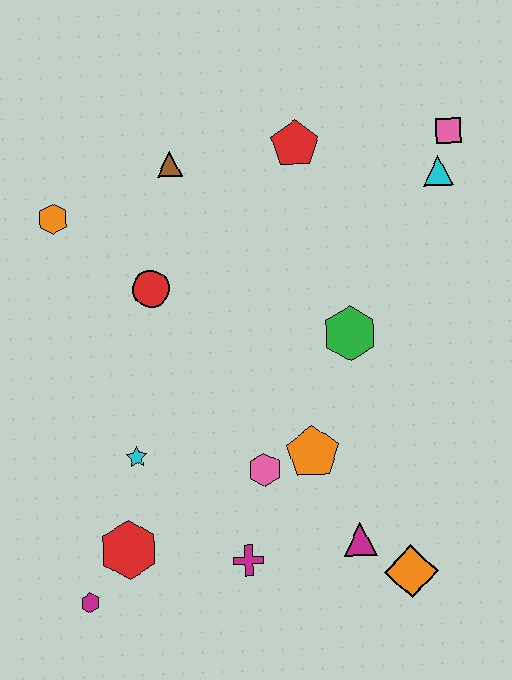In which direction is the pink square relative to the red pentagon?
The pink square is to the right of the red pentagon.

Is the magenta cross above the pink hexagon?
No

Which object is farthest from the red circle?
The orange diamond is farthest from the red circle.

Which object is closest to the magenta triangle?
The orange diamond is closest to the magenta triangle.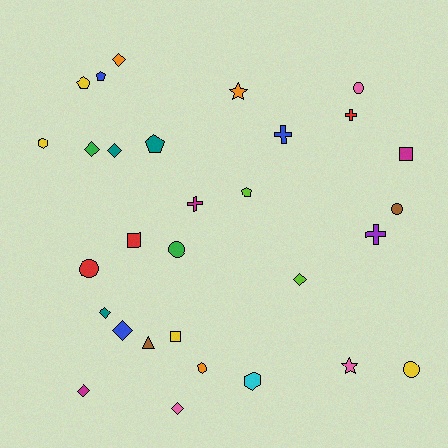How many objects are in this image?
There are 30 objects.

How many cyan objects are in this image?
There is 1 cyan object.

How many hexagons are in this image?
There are 3 hexagons.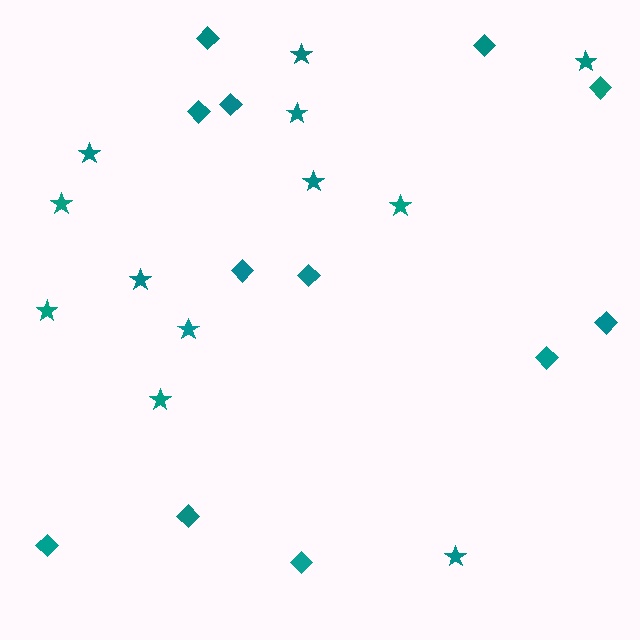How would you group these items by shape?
There are 2 groups: one group of diamonds (12) and one group of stars (12).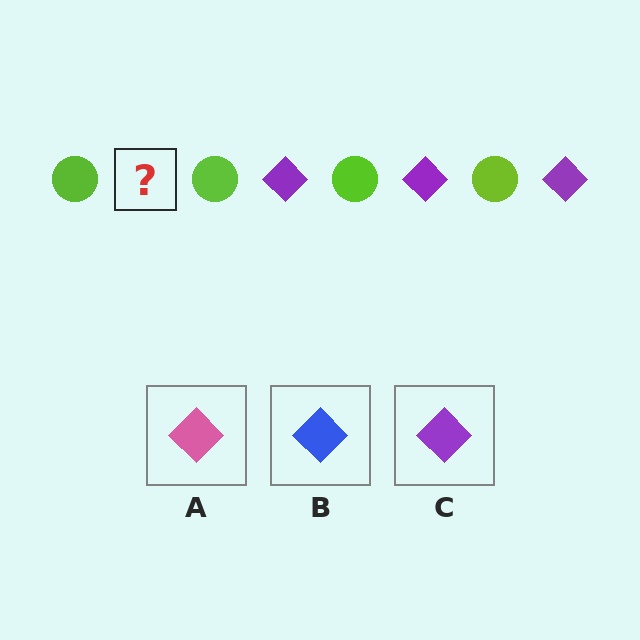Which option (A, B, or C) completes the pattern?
C.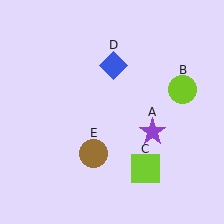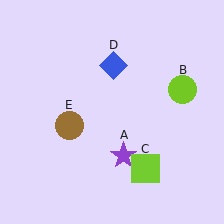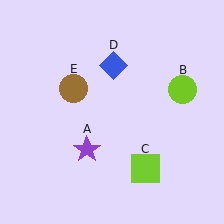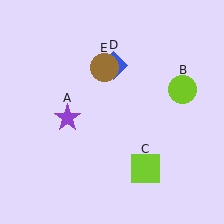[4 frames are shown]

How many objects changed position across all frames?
2 objects changed position: purple star (object A), brown circle (object E).